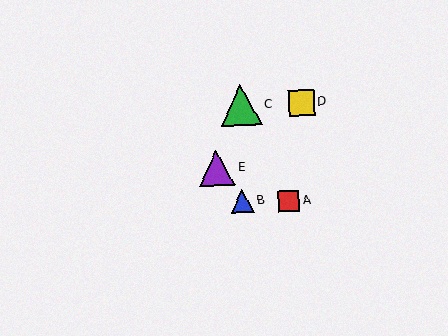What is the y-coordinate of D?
Object D is at y≈102.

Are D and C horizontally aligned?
Yes, both are at y≈102.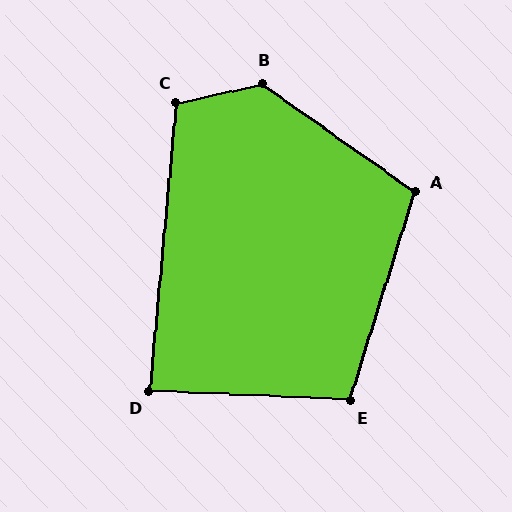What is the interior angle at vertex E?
Approximately 105 degrees (obtuse).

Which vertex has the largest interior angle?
B, at approximately 132 degrees.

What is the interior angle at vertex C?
Approximately 108 degrees (obtuse).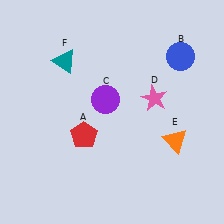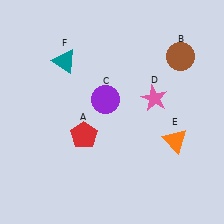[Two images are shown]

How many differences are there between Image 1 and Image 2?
There is 1 difference between the two images.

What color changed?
The circle (B) changed from blue in Image 1 to brown in Image 2.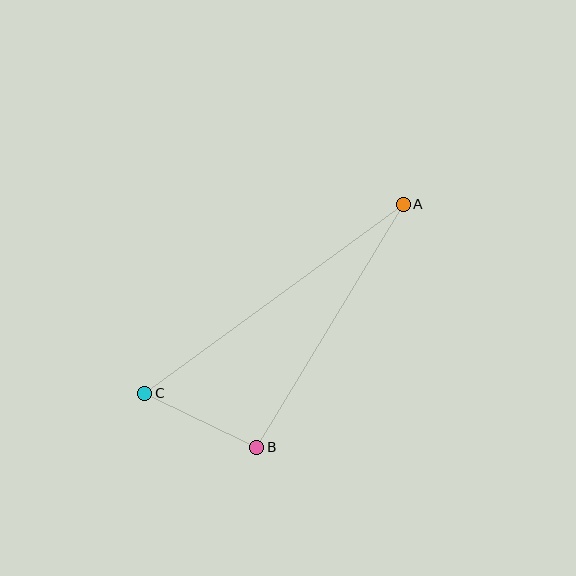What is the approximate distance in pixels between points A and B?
The distance between A and B is approximately 284 pixels.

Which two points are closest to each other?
Points B and C are closest to each other.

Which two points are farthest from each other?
Points A and C are farthest from each other.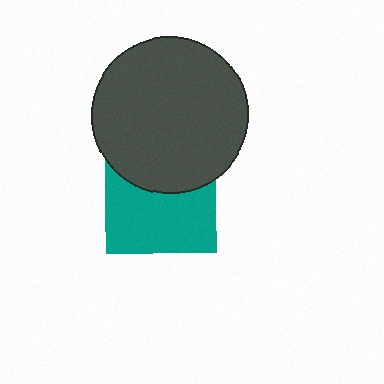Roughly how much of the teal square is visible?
About half of it is visible (roughly 60%).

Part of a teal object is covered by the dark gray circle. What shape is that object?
It is a square.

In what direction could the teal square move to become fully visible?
The teal square could move down. That would shift it out from behind the dark gray circle entirely.